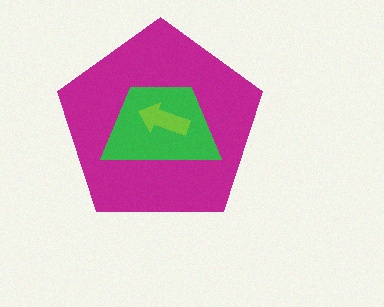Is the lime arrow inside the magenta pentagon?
Yes.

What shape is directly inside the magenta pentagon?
The green trapezoid.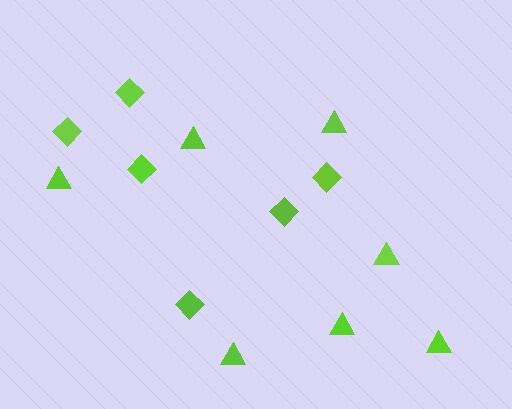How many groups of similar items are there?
There are 2 groups: one group of triangles (7) and one group of diamonds (6).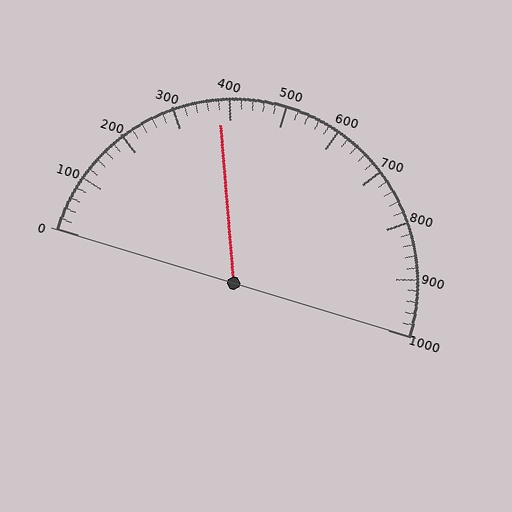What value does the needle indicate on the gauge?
The needle indicates approximately 380.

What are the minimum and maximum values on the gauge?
The gauge ranges from 0 to 1000.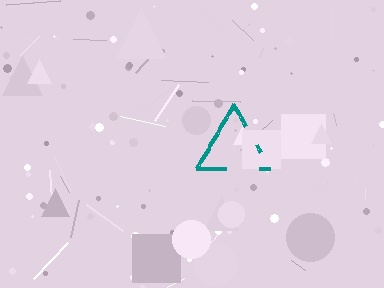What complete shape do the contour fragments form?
The contour fragments form a triangle.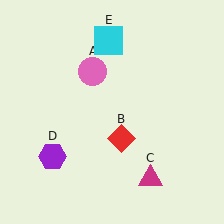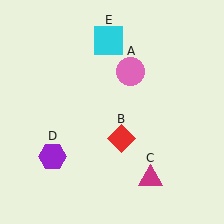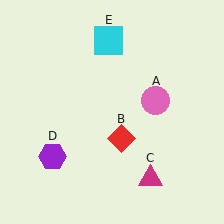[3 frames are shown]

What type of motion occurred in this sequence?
The pink circle (object A) rotated clockwise around the center of the scene.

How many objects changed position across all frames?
1 object changed position: pink circle (object A).